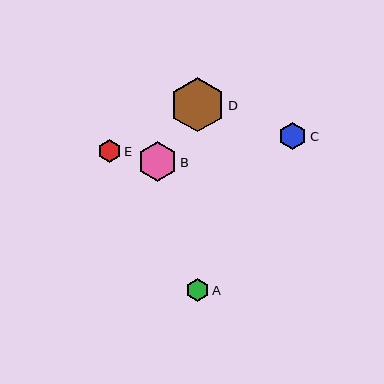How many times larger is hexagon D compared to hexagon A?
Hexagon D is approximately 2.4 times the size of hexagon A.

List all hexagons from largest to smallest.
From largest to smallest: D, B, C, A, E.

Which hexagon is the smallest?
Hexagon E is the smallest with a size of approximately 23 pixels.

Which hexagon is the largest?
Hexagon D is the largest with a size of approximately 55 pixels.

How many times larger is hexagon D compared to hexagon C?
Hexagon D is approximately 2.0 times the size of hexagon C.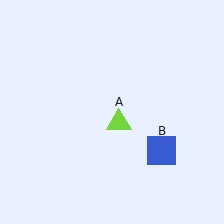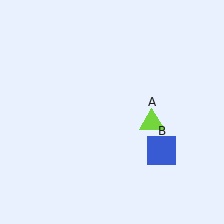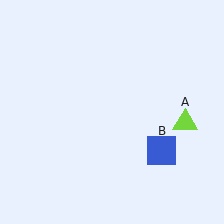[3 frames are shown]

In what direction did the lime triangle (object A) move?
The lime triangle (object A) moved right.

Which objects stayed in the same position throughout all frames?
Blue square (object B) remained stationary.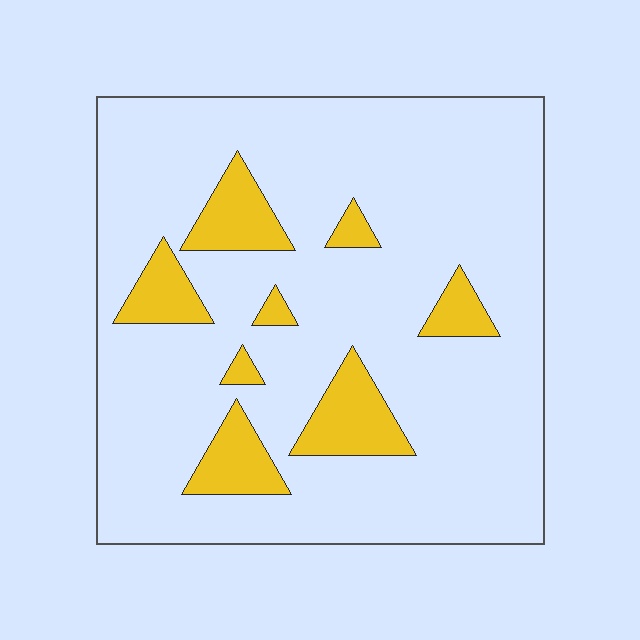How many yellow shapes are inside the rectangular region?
8.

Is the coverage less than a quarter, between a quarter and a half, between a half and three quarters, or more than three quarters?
Less than a quarter.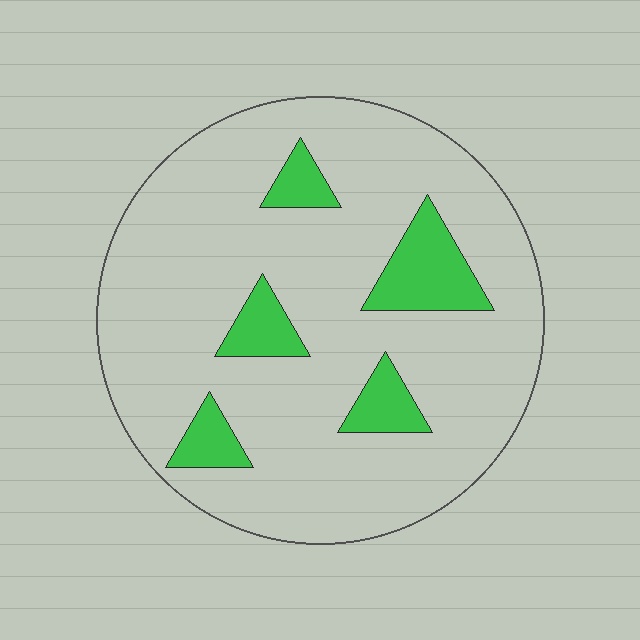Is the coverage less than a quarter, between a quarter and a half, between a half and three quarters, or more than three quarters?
Less than a quarter.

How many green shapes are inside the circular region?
5.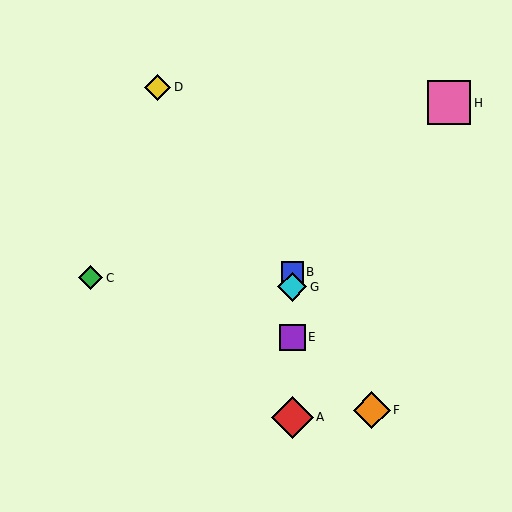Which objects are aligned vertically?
Objects A, B, E, G are aligned vertically.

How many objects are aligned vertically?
4 objects (A, B, E, G) are aligned vertically.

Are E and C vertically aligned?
No, E is at x≈292 and C is at x≈91.